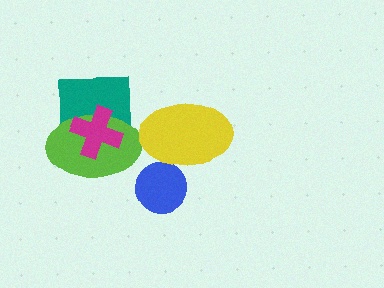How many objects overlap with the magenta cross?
2 objects overlap with the magenta cross.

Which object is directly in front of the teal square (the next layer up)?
The lime ellipse is directly in front of the teal square.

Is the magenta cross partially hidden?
No, no other shape covers it.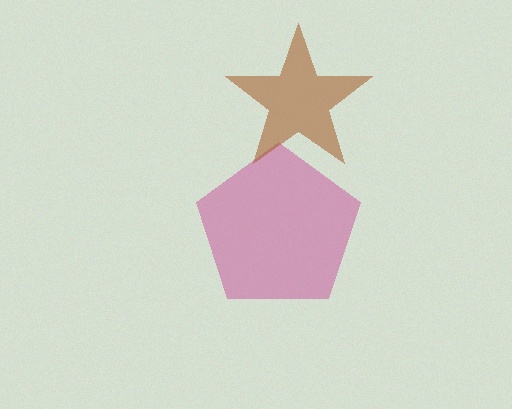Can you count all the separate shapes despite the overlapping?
Yes, there are 2 separate shapes.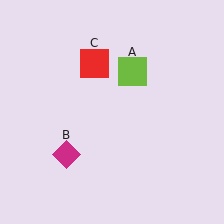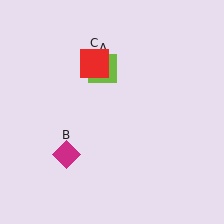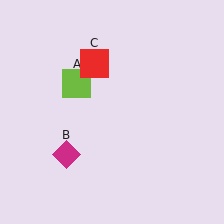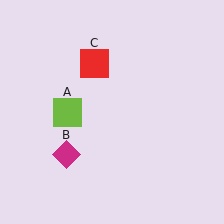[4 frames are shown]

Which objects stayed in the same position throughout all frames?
Magenta diamond (object B) and red square (object C) remained stationary.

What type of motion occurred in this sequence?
The lime square (object A) rotated counterclockwise around the center of the scene.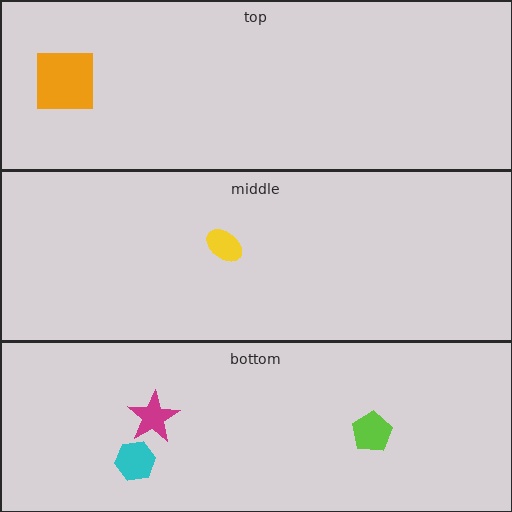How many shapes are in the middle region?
1.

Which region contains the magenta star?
The bottom region.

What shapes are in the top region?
The orange square.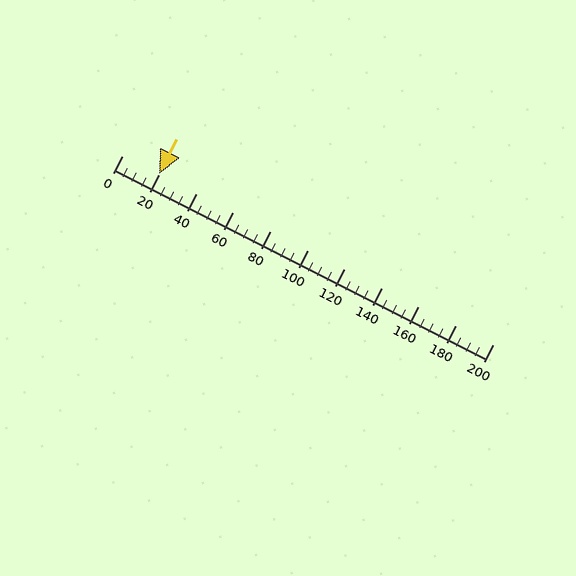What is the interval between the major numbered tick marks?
The major tick marks are spaced 20 units apart.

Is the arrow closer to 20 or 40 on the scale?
The arrow is closer to 20.